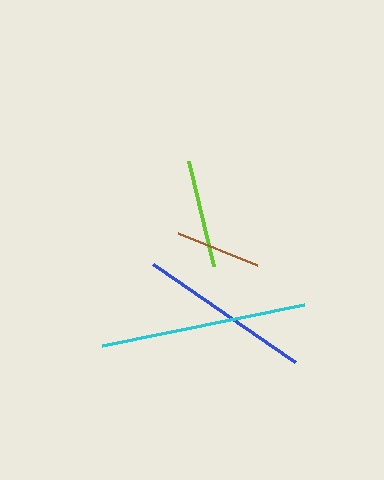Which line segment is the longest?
The cyan line is the longest at approximately 206 pixels.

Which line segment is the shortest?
The brown line is the shortest at approximately 85 pixels.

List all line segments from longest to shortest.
From longest to shortest: cyan, blue, lime, brown.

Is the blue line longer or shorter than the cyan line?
The cyan line is longer than the blue line.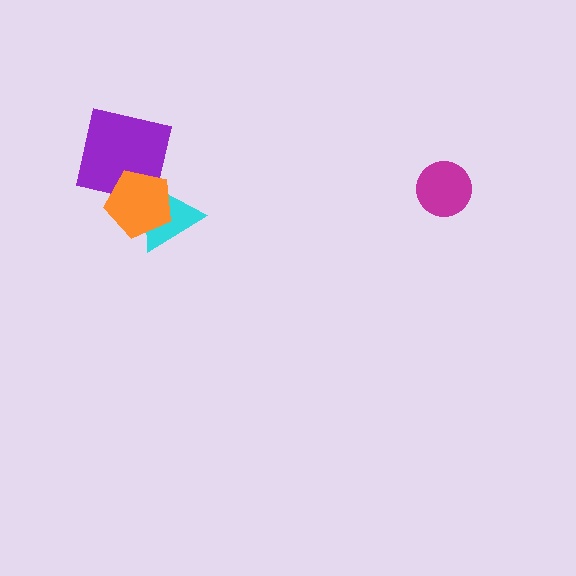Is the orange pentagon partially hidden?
No, no other shape covers it.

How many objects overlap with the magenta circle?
0 objects overlap with the magenta circle.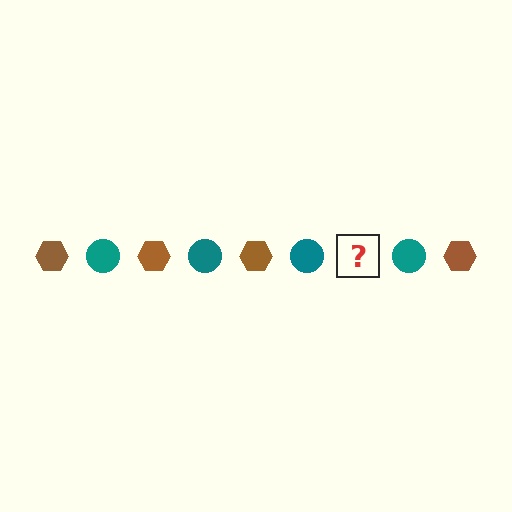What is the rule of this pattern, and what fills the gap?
The rule is that the pattern alternates between brown hexagon and teal circle. The gap should be filled with a brown hexagon.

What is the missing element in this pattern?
The missing element is a brown hexagon.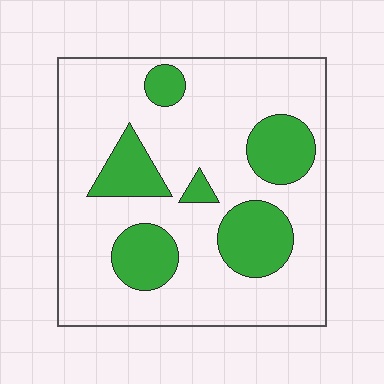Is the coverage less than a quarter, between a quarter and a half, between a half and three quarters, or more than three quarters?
Less than a quarter.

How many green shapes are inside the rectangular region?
6.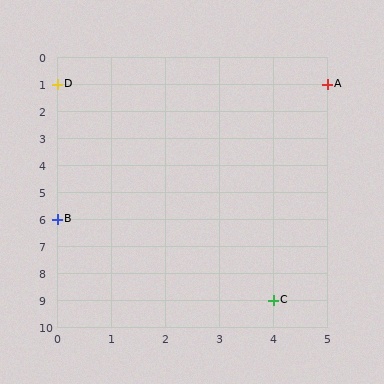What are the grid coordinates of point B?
Point B is at grid coordinates (0, 6).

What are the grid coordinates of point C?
Point C is at grid coordinates (4, 9).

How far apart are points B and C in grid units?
Points B and C are 4 columns and 3 rows apart (about 5.0 grid units diagonally).